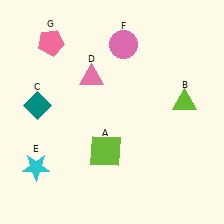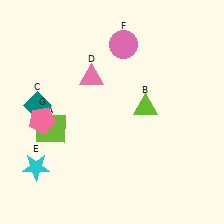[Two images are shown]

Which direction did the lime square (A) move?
The lime square (A) moved left.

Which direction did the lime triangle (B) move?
The lime triangle (B) moved left.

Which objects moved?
The objects that moved are: the lime square (A), the lime triangle (B), the pink pentagon (G).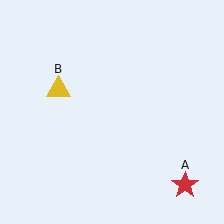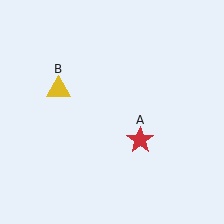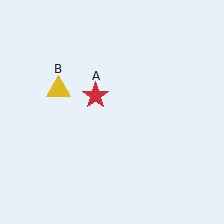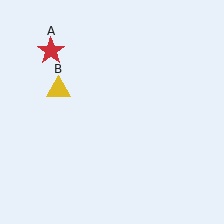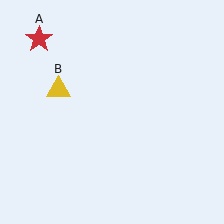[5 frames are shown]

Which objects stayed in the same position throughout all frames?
Yellow triangle (object B) remained stationary.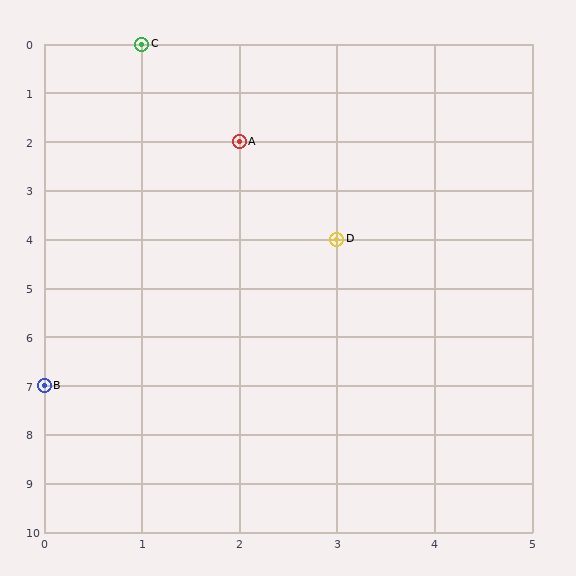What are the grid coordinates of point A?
Point A is at grid coordinates (2, 2).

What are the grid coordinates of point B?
Point B is at grid coordinates (0, 7).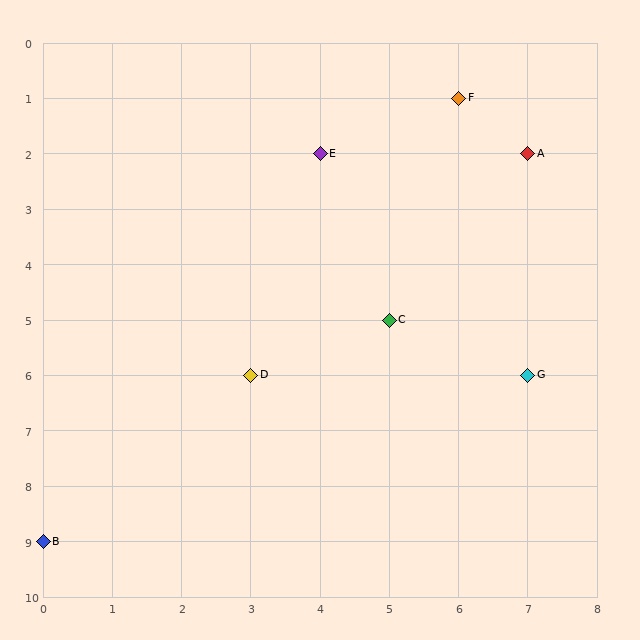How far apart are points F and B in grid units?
Points F and B are 6 columns and 8 rows apart (about 10.0 grid units diagonally).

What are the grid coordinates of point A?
Point A is at grid coordinates (7, 2).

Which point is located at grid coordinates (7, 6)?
Point G is at (7, 6).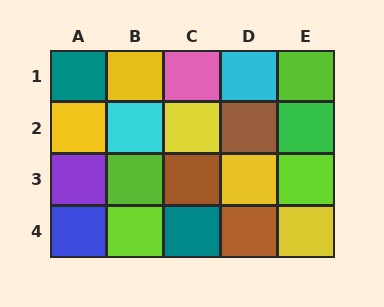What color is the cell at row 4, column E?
Yellow.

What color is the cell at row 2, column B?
Cyan.